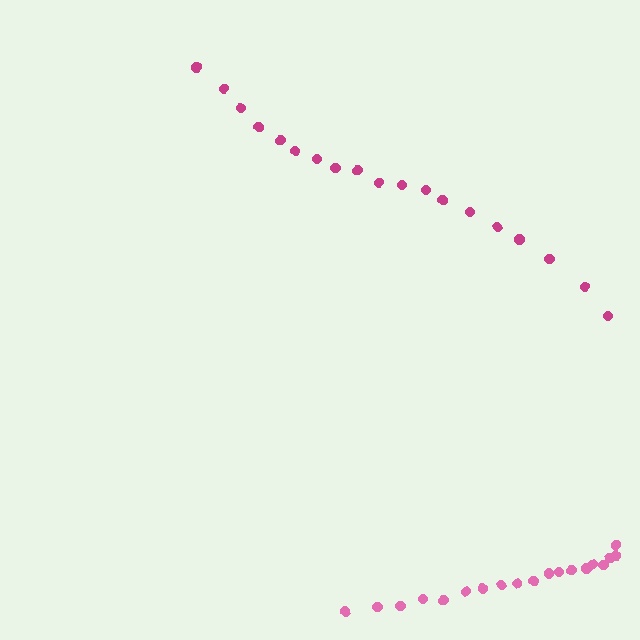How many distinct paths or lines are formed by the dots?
There are 2 distinct paths.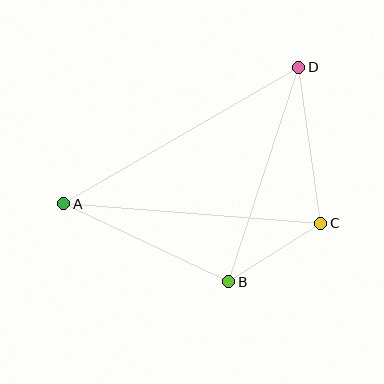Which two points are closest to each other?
Points B and C are closest to each other.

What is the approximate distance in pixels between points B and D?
The distance between B and D is approximately 226 pixels.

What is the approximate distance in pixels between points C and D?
The distance between C and D is approximately 158 pixels.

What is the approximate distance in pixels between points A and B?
The distance between A and B is approximately 183 pixels.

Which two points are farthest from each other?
Points A and D are farthest from each other.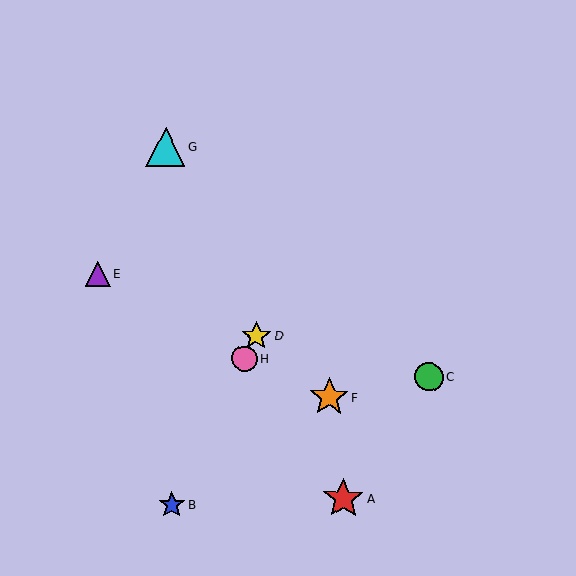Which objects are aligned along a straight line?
Objects B, D, H are aligned along a straight line.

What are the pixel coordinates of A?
Object A is at (343, 498).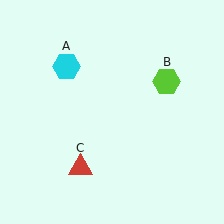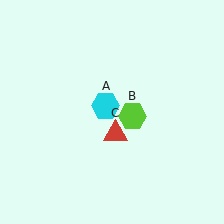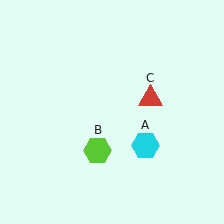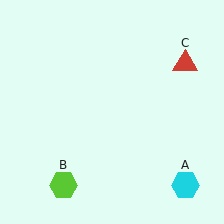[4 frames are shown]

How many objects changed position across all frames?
3 objects changed position: cyan hexagon (object A), lime hexagon (object B), red triangle (object C).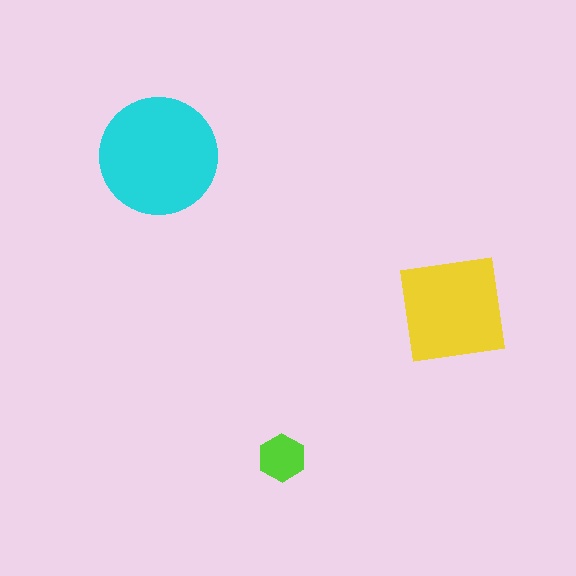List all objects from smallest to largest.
The lime hexagon, the yellow square, the cyan circle.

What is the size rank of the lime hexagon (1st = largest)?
3rd.